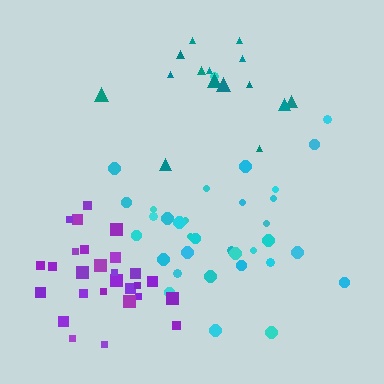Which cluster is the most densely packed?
Purple.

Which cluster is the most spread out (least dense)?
Teal.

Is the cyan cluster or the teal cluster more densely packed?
Cyan.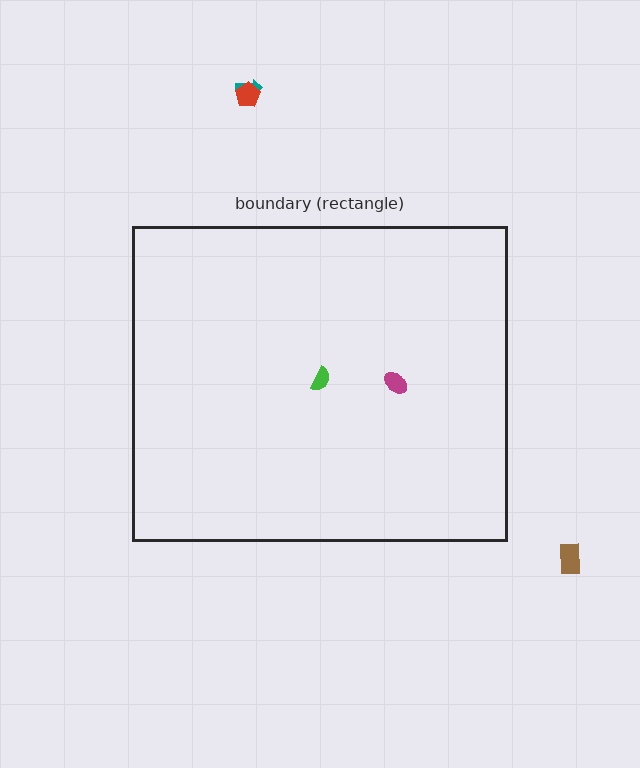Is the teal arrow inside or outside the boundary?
Outside.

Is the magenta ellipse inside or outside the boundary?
Inside.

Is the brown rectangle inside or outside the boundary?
Outside.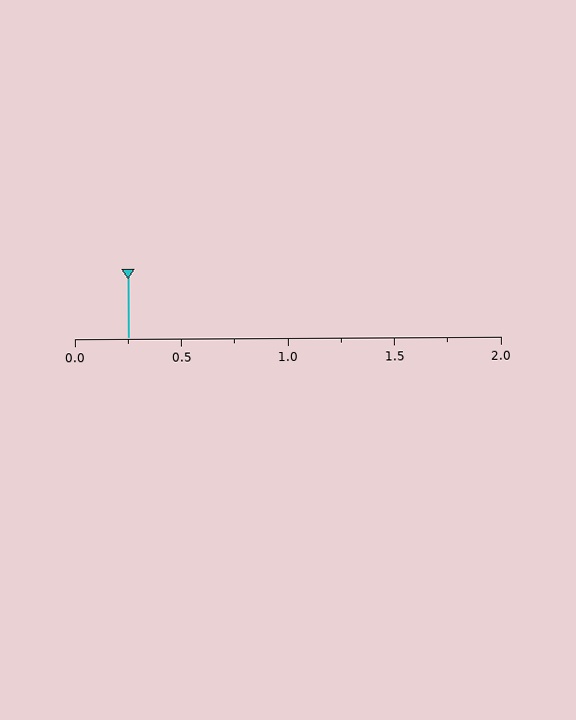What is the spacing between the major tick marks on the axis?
The major ticks are spaced 0.5 apart.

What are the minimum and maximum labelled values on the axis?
The axis runs from 0.0 to 2.0.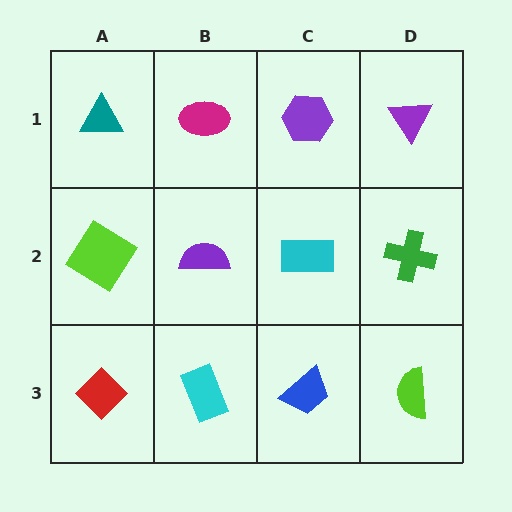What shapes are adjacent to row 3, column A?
A lime diamond (row 2, column A), a cyan rectangle (row 3, column B).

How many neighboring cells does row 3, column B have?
3.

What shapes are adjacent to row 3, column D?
A green cross (row 2, column D), a blue trapezoid (row 3, column C).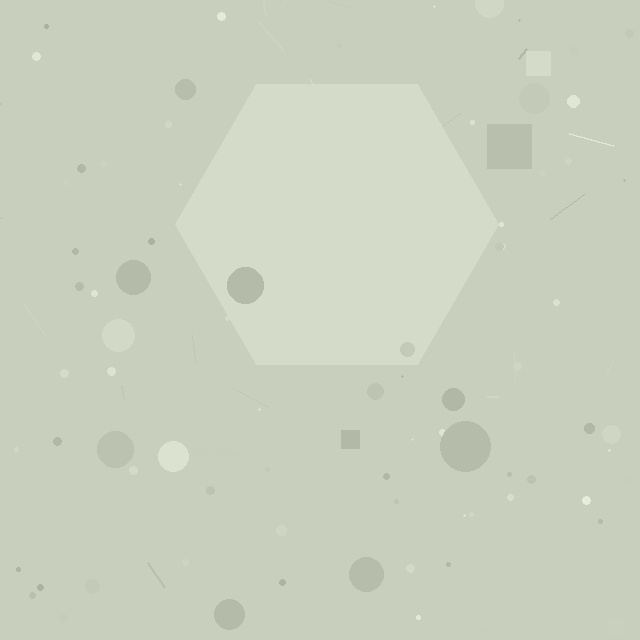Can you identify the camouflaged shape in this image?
The camouflaged shape is a hexagon.